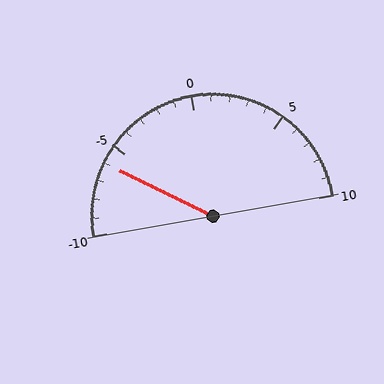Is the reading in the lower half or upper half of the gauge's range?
The reading is in the lower half of the range (-10 to 10).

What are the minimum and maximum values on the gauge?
The gauge ranges from -10 to 10.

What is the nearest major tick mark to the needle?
The nearest major tick mark is -5.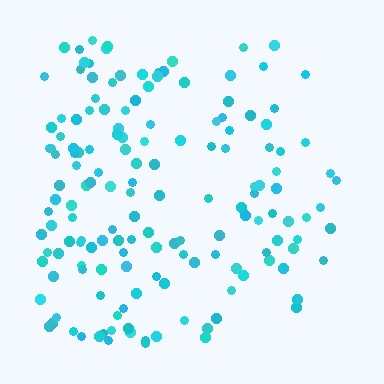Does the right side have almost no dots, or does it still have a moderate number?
Still a moderate number, just noticeably fewer than the left.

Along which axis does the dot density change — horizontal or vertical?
Horizontal.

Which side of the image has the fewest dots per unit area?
The right.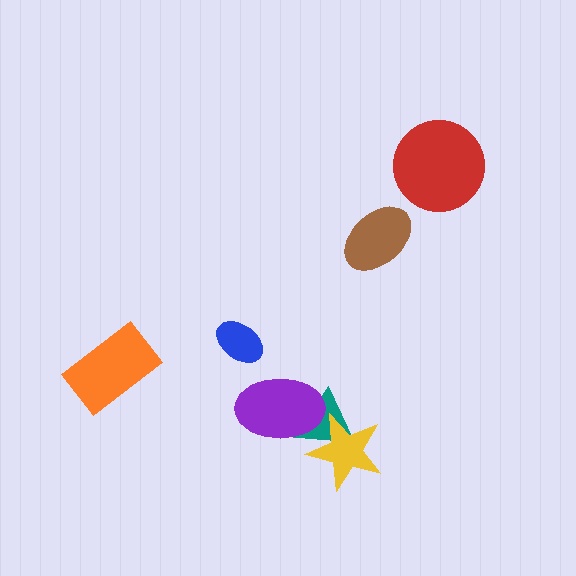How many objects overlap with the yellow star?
1 object overlaps with the yellow star.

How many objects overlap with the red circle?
0 objects overlap with the red circle.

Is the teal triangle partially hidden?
Yes, it is partially covered by another shape.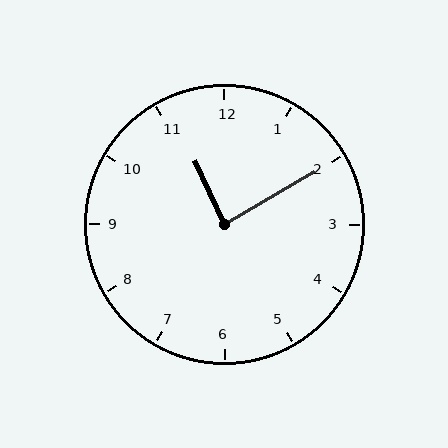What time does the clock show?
11:10.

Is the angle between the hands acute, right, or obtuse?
It is right.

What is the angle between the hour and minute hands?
Approximately 85 degrees.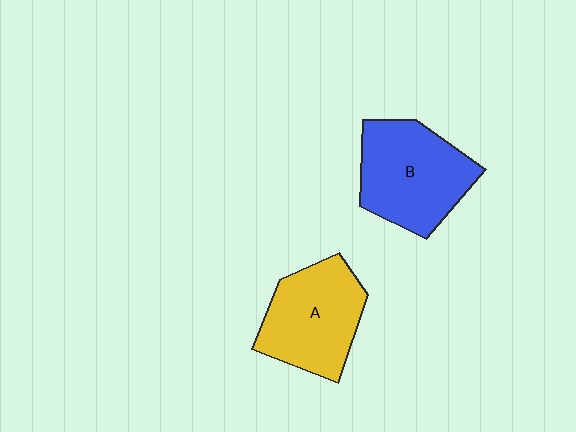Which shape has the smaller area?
Shape A (yellow).